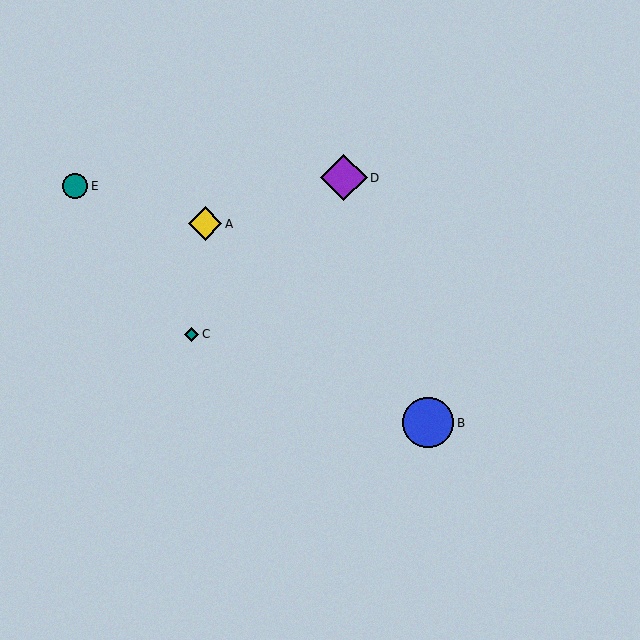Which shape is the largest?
The blue circle (labeled B) is the largest.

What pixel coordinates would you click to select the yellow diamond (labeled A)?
Click at (205, 224) to select the yellow diamond A.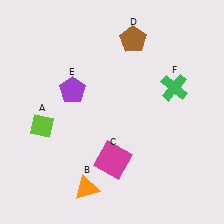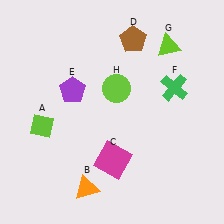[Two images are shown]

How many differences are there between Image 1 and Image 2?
There are 2 differences between the two images.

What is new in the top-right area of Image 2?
A lime circle (H) was added in the top-right area of Image 2.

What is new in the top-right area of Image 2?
A lime triangle (G) was added in the top-right area of Image 2.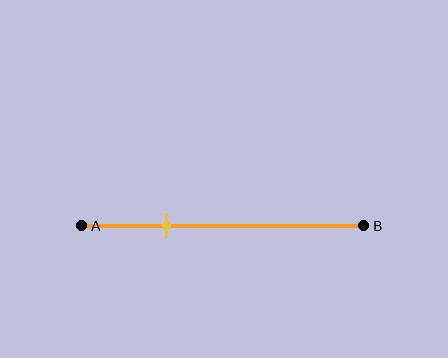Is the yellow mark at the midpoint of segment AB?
No, the mark is at about 30% from A, not at the 50% midpoint.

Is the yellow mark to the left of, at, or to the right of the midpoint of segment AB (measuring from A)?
The yellow mark is to the left of the midpoint of segment AB.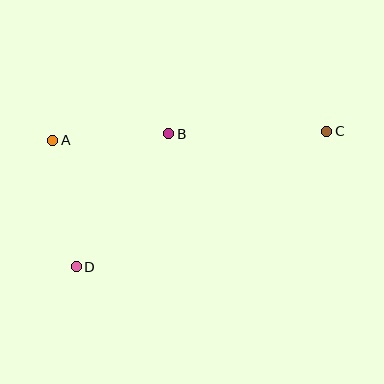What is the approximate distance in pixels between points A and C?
The distance between A and C is approximately 274 pixels.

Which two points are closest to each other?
Points A and B are closest to each other.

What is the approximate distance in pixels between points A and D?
The distance between A and D is approximately 129 pixels.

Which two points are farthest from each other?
Points C and D are farthest from each other.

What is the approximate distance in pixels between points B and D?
The distance between B and D is approximately 162 pixels.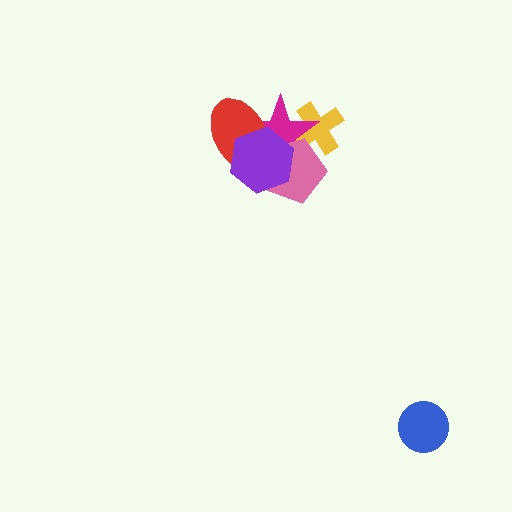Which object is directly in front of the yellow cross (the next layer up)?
The magenta star is directly in front of the yellow cross.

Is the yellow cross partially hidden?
Yes, it is partially covered by another shape.